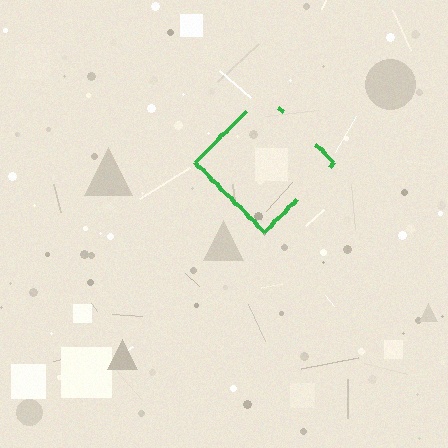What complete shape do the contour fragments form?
The contour fragments form a diamond.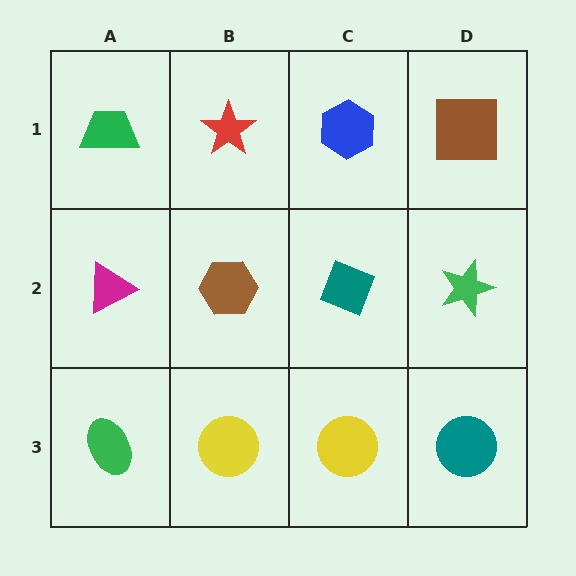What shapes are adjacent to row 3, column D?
A green star (row 2, column D), a yellow circle (row 3, column C).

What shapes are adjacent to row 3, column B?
A brown hexagon (row 2, column B), a green ellipse (row 3, column A), a yellow circle (row 3, column C).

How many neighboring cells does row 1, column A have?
2.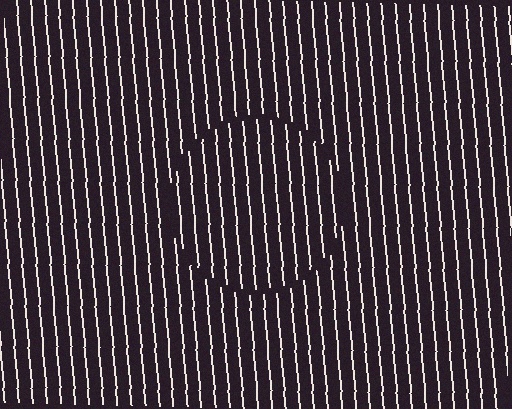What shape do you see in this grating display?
An illusory circle. The interior of the shape contains the same grating, shifted by half a period — the contour is defined by the phase discontinuity where line-ends from the inner and outer gratings abut.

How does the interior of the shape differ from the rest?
The interior of the shape contains the same grating, shifted by half a period — the contour is defined by the phase discontinuity where line-ends from the inner and outer gratings abut.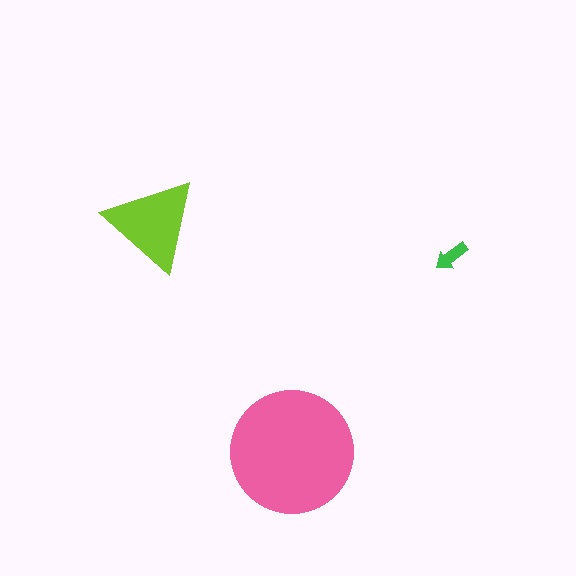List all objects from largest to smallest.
The pink circle, the lime triangle, the green arrow.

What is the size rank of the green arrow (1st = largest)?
3rd.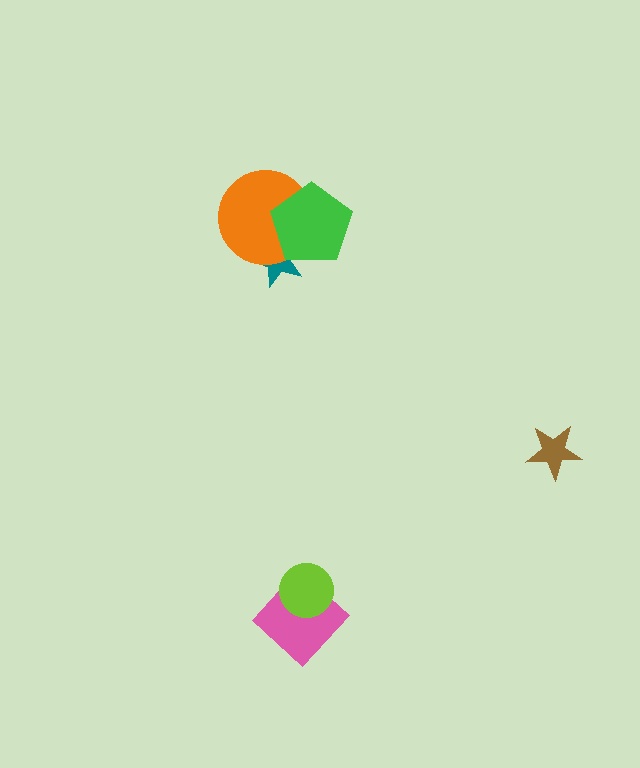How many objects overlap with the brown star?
0 objects overlap with the brown star.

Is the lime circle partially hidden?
No, no other shape covers it.